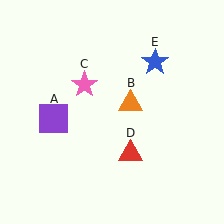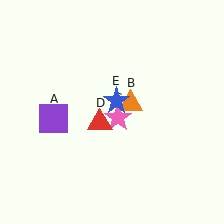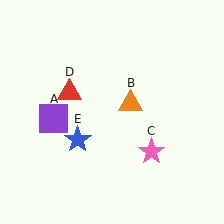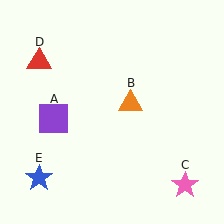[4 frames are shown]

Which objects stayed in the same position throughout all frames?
Purple square (object A) and orange triangle (object B) remained stationary.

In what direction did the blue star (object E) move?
The blue star (object E) moved down and to the left.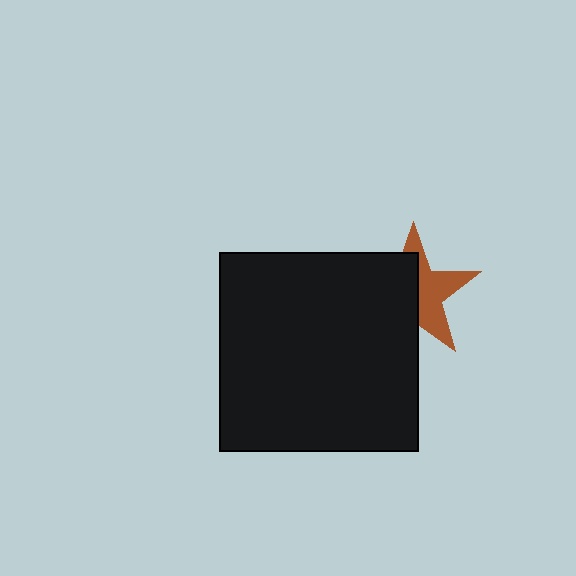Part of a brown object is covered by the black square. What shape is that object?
It is a star.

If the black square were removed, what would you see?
You would see the complete brown star.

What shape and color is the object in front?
The object in front is a black square.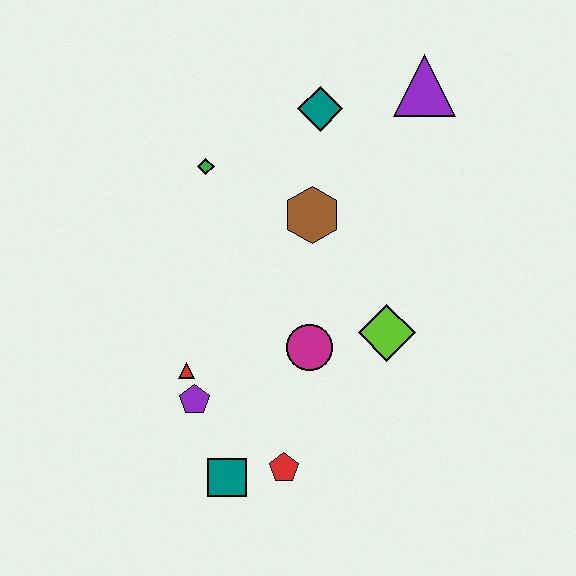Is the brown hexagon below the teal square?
No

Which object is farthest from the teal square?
The purple triangle is farthest from the teal square.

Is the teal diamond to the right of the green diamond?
Yes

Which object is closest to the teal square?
The red pentagon is closest to the teal square.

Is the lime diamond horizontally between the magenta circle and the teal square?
No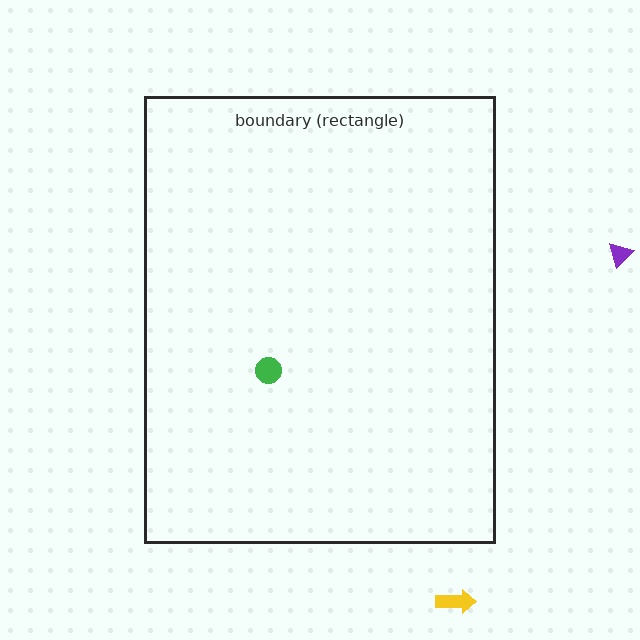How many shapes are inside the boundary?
1 inside, 2 outside.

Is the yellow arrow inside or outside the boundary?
Outside.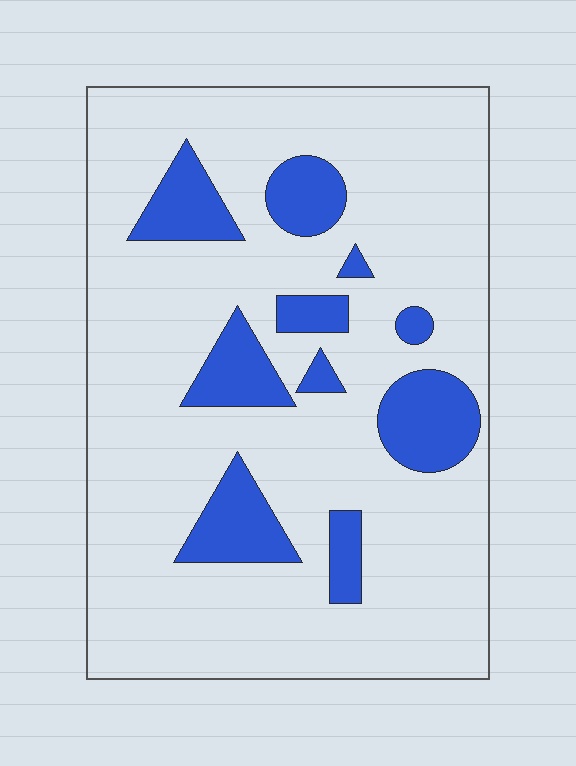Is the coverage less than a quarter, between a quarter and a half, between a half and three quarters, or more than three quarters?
Less than a quarter.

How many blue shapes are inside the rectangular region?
10.